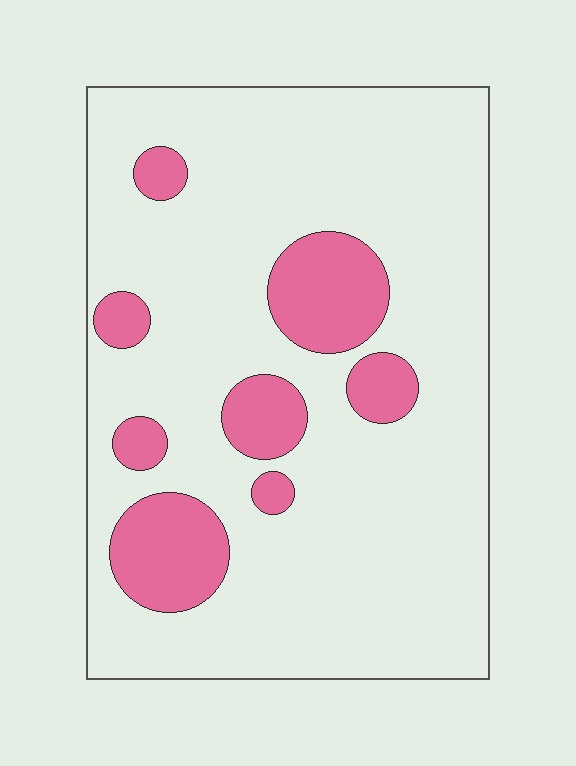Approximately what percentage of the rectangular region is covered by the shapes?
Approximately 20%.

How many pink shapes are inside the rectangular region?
8.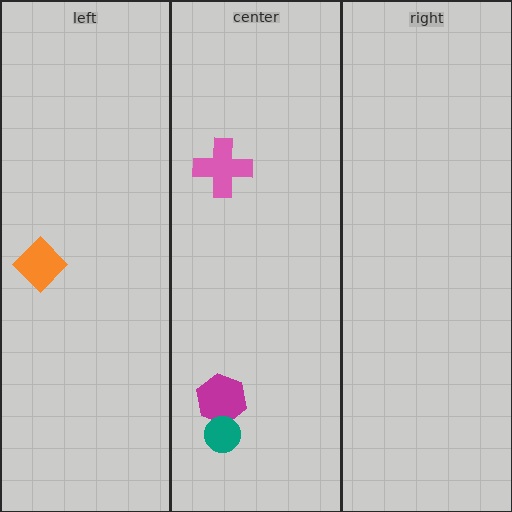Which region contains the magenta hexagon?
The center region.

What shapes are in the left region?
The orange diamond.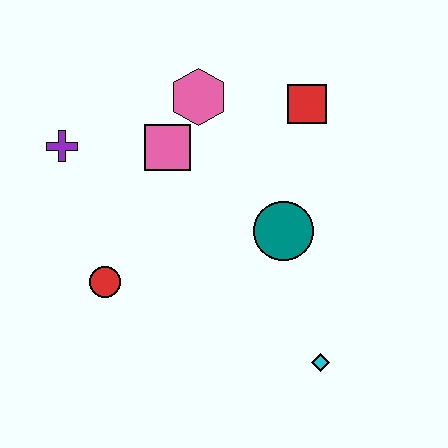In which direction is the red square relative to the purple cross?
The red square is to the right of the purple cross.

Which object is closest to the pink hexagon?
The pink square is closest to the pink hexagon.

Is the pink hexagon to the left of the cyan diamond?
Yes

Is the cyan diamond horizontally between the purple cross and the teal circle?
No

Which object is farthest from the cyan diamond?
The purple cross is farthest from the cyan diamond.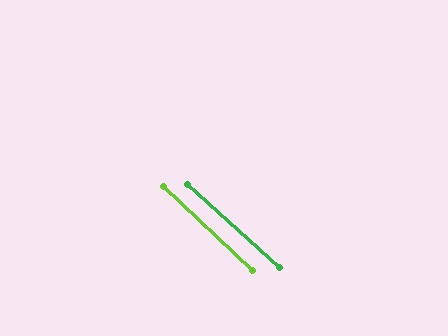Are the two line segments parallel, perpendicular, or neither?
Parallel — their directions differ by only 1.4°.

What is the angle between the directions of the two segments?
Approximately 1 degree.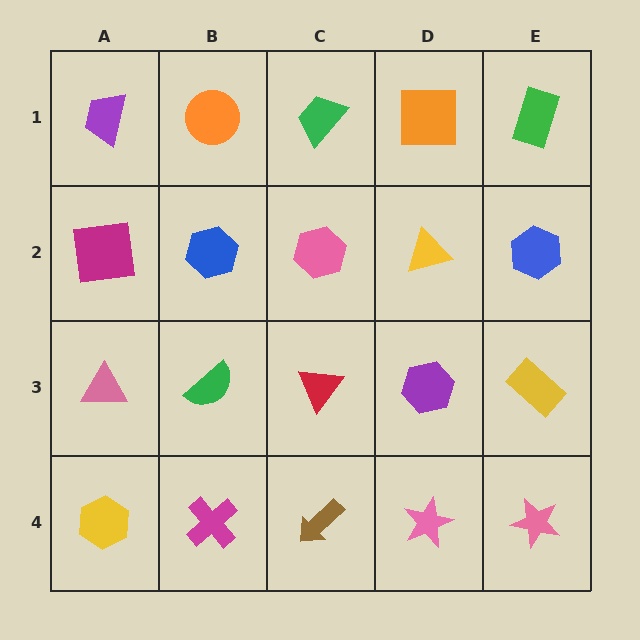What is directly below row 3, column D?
A pink star.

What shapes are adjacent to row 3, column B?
A blue hexagon (row 2, column B), a magenta cross (row 4, column B), a pink triangle (row 3, column A), a red triangle (row 3, column C).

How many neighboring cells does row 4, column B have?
3.